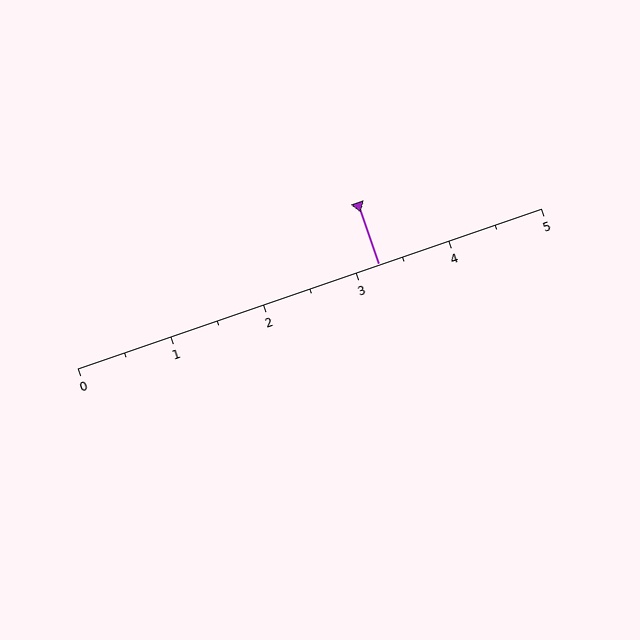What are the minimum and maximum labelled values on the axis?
The axis runs from 0 to 5.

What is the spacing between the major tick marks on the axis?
The major ticks are spaced 1 apart.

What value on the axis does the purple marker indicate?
The marker indicates approximately 3.2.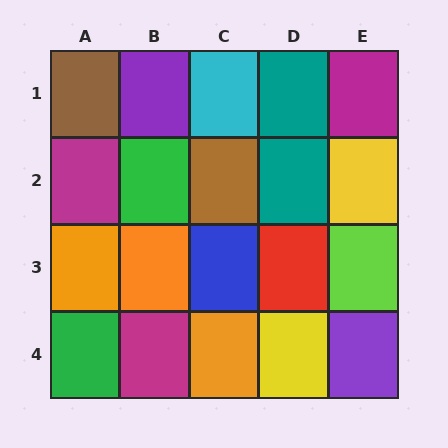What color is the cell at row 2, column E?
Yellow.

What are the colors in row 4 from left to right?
Green, magenta, orange, yellow, purple.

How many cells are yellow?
2 cells are yellow.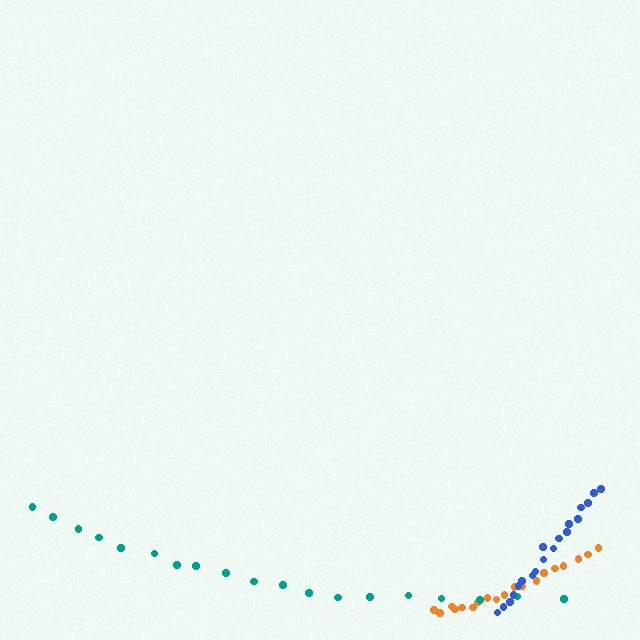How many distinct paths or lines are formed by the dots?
There are 3 distinct paths.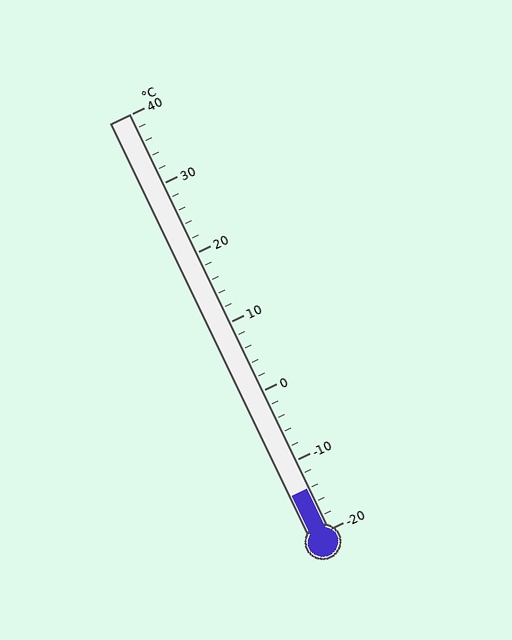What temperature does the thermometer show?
The thermometer shows approximately -14°C.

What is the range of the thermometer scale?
The thermometer scale ranges from -20°C to 40°C.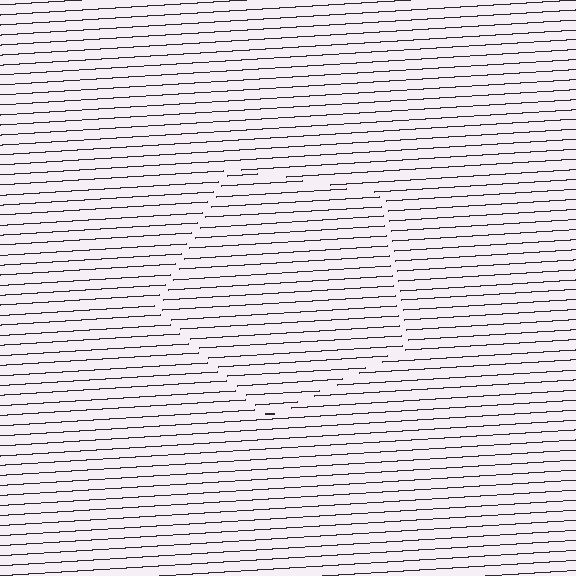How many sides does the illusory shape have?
5 sides — the line-ends trace a pentagon.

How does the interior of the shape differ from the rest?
The interior of the shape contains the same grating, shifted by half a period — the contour is defined by the phase discontinuity where line-ends from the inner and outer gratings abut.